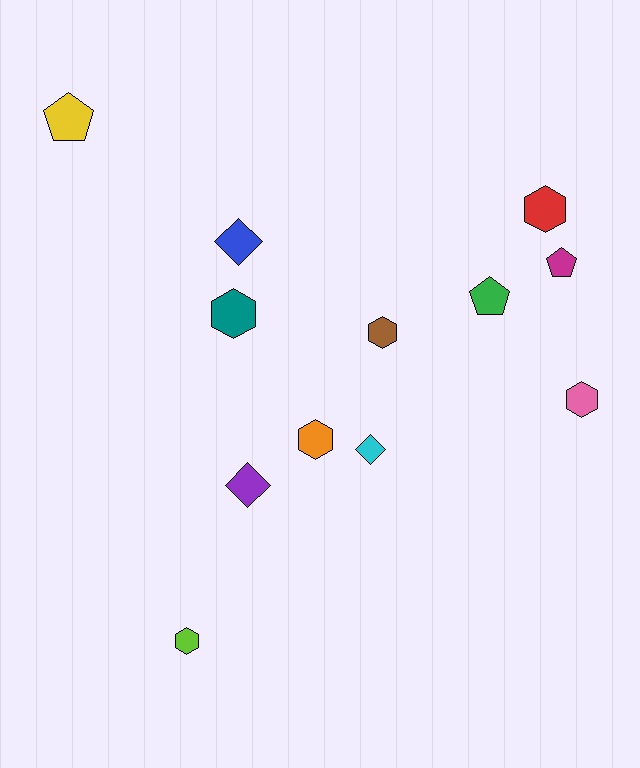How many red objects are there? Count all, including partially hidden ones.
There is 1 red object.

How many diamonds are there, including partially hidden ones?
There are 3 diamonds.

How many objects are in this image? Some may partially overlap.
There are 12 objects.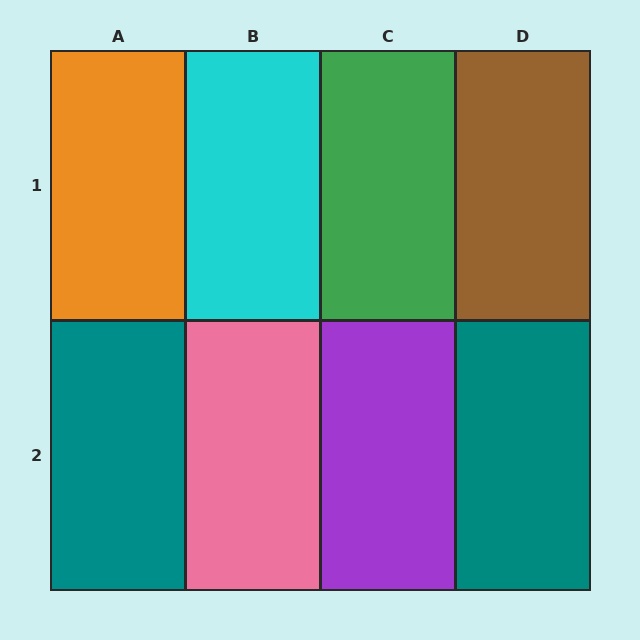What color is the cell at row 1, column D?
Brown.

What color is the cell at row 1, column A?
Orange.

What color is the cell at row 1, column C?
Green.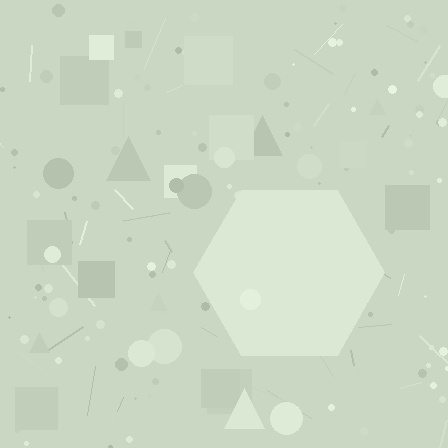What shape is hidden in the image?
A hexagon is hidden in the image.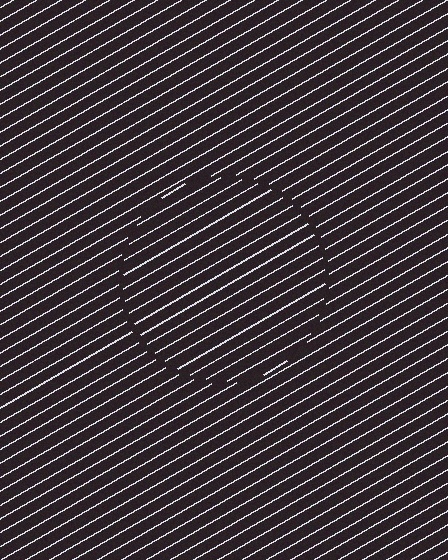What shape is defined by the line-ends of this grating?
An illusory circle. The interior of the shape contains the same grating, shifted by half a period — the contour is defined by the phase discontinuity where line-ends from the inner and outer gratings abut.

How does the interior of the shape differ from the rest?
The interior of the shape contains the same grating, shifted by half a period — the contour is defined by the phase discontinuity where line-ends from the inner and outer gratings abut.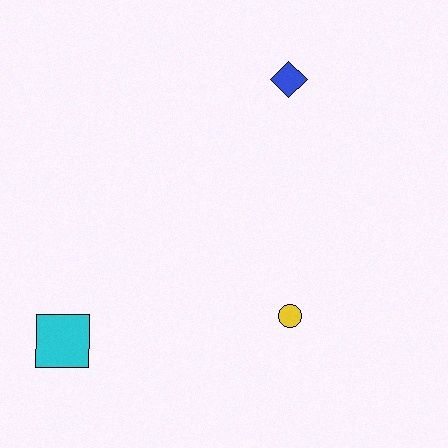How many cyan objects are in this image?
There is 1 cyan object.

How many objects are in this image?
There are 3 objects.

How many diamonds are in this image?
There is 1 diamond.